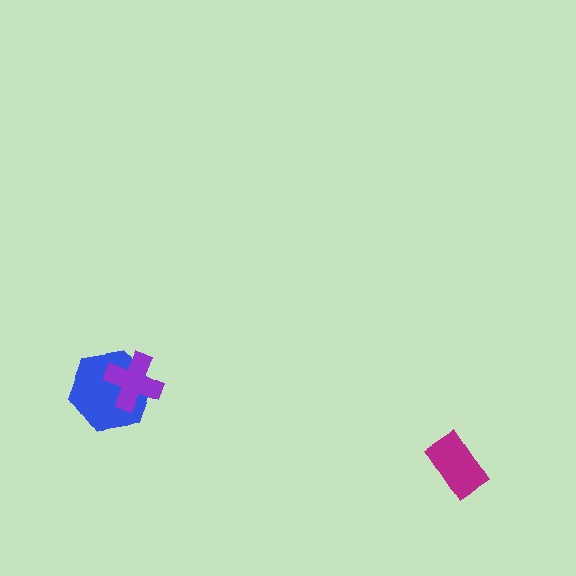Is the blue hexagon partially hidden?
Yes, it is partially covered by another shape.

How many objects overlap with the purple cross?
1 object overlaps with the purple cross.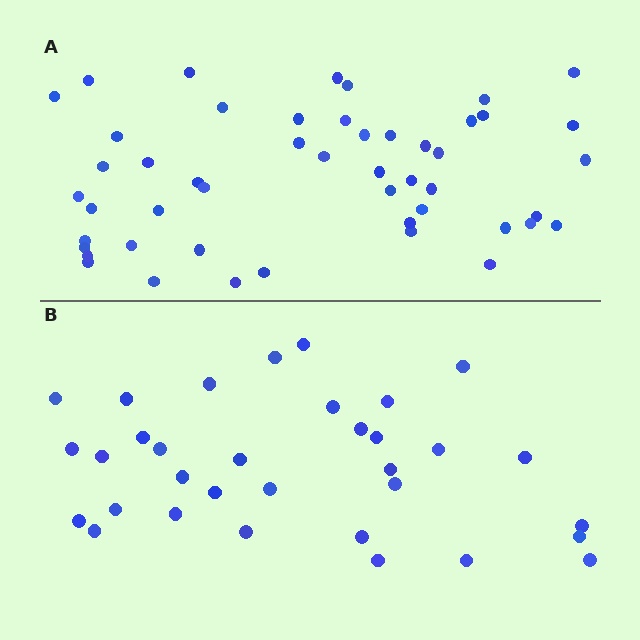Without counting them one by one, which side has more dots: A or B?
Region A (the top region) has more dots.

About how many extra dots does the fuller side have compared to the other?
Region A has approximately 15 more dots than region B.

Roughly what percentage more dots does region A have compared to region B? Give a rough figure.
About 50% more.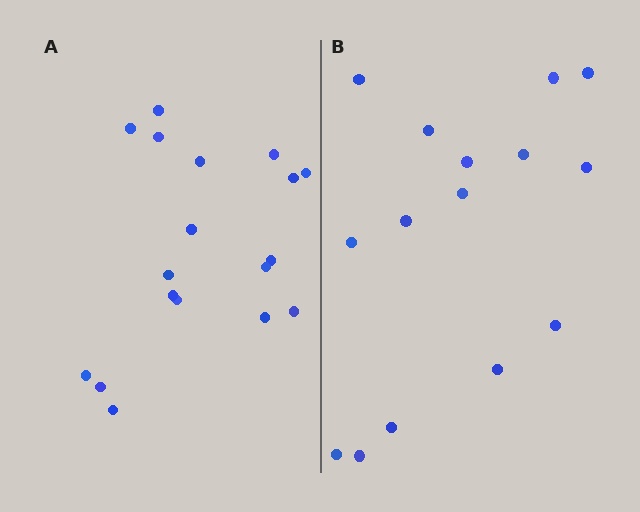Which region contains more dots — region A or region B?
Region A (the left region) has more dots.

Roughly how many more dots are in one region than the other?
Region A has just a few more — roughly 2 or 3 more dots than region B.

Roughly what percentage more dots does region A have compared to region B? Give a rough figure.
About 20% more.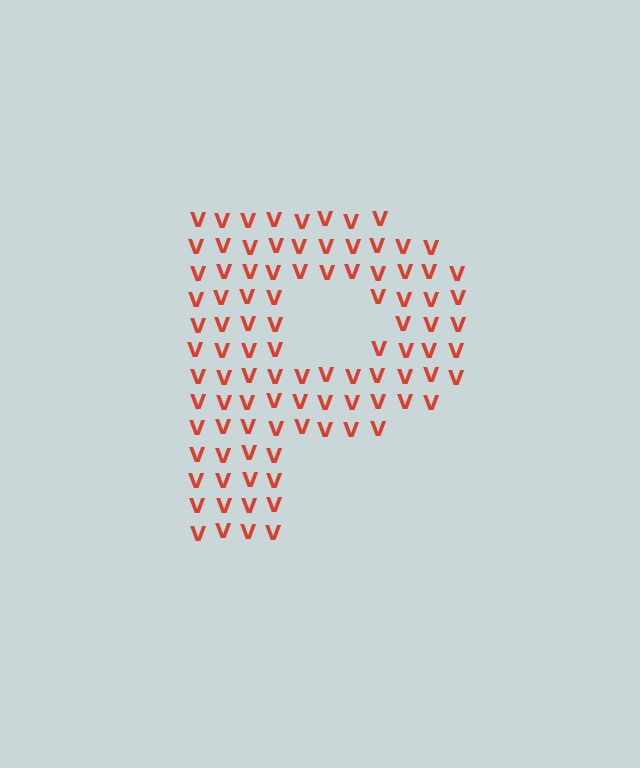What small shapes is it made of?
It is made of small letter V's.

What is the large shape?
The large shape is the letter P.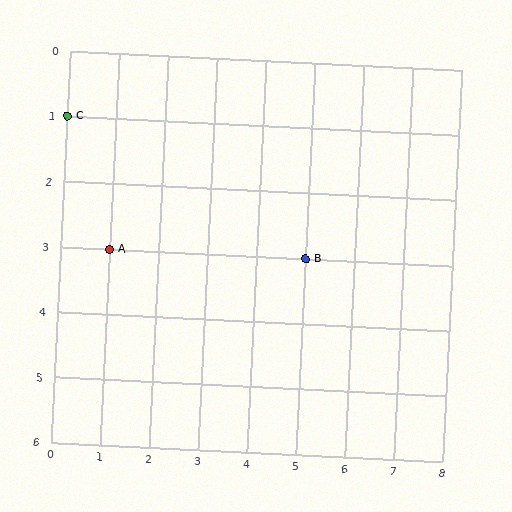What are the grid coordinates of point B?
Point B is at grid coordinates (5, 3).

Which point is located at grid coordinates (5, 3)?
Point B is at (5, 3).